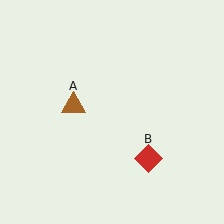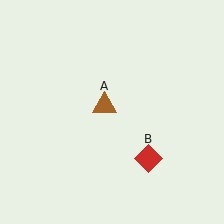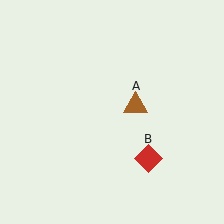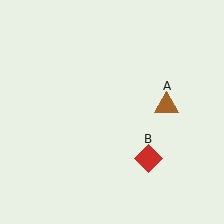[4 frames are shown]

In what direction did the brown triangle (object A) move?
The brown triangle (object A) moved right.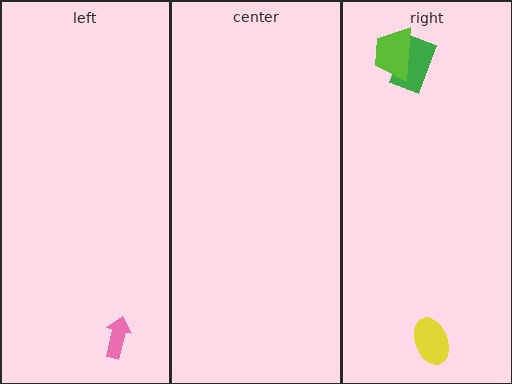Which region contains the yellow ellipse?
The right region.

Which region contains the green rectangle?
The right region.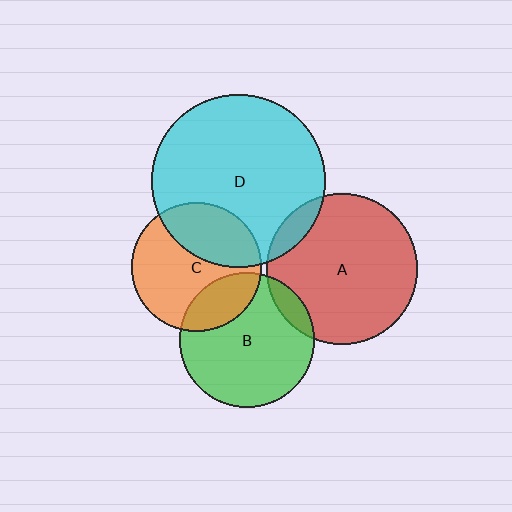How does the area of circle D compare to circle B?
Approximately 1.7 times.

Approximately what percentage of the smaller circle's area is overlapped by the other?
Approximately 20%.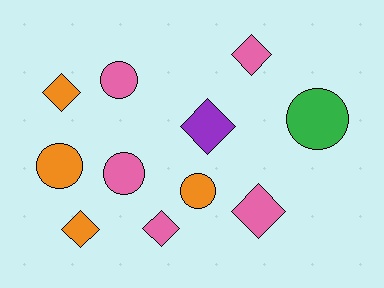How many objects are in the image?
There are 11 objects.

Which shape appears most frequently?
Diamond, with 6 objects.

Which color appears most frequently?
Pink, with 5 objects.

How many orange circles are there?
There are 2 orange circles.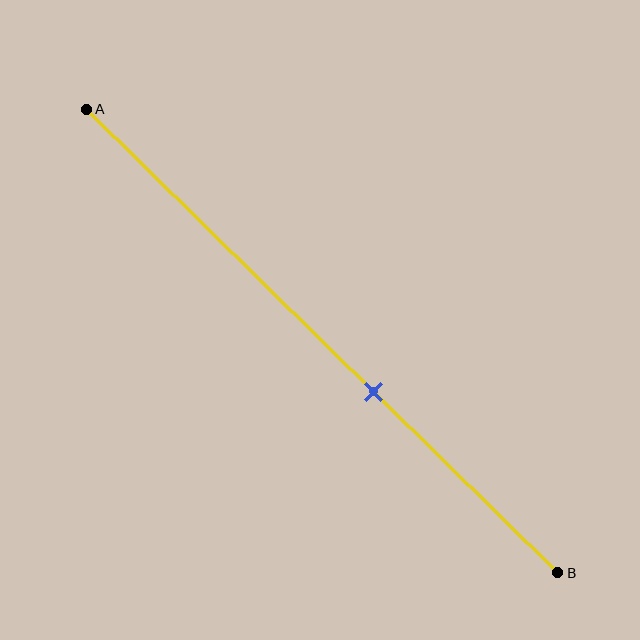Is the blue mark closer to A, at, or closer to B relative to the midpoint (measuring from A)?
The blue mark is closer to point B than the midpoint of segment AB.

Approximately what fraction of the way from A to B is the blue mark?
The blue mark is approximately 60% of the way from A to B.